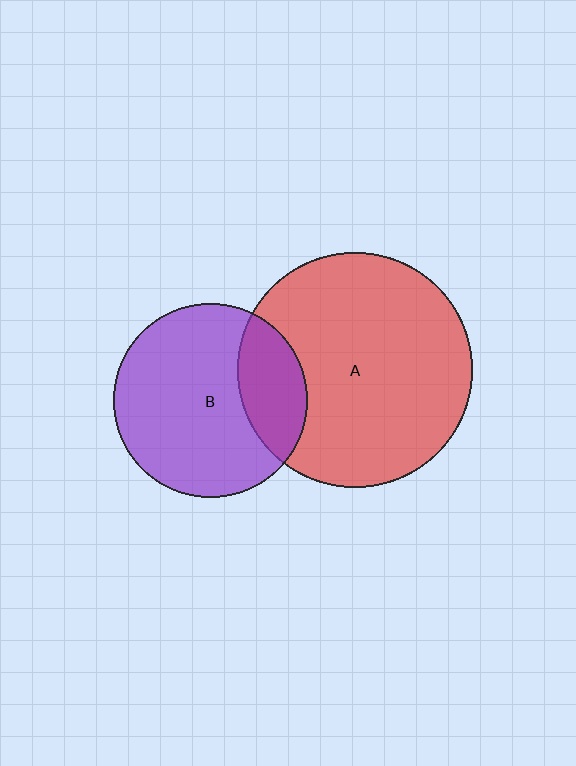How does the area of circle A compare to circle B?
Approximately 1.5 times.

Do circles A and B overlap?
Yes.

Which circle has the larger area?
Circle A (red).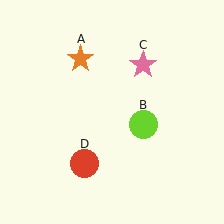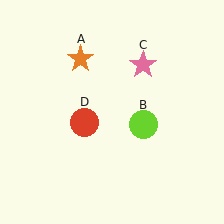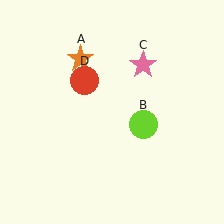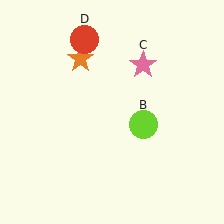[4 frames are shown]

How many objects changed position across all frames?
1 object changed position: red circle (object D).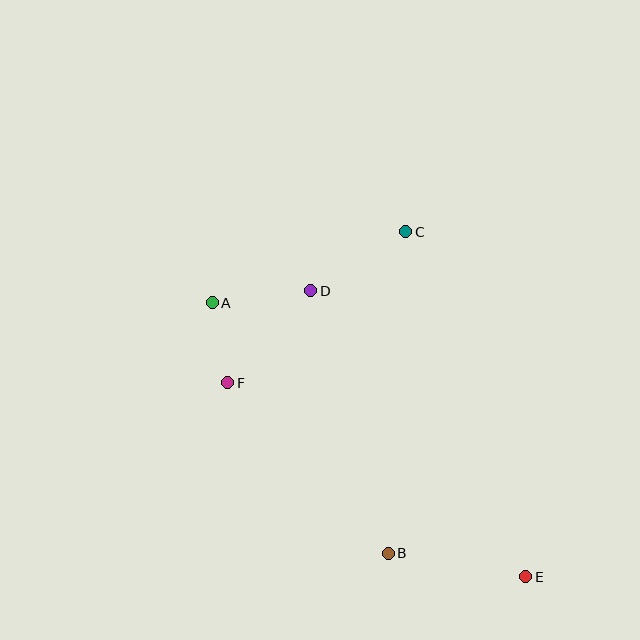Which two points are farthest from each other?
Points A and E are farthest from each other.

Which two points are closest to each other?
Points A and F are closest to each other.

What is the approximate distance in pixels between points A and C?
The distance between A and C is approximately 206 pixels.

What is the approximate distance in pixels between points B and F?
The distance between B and F is approximately 234 pixels.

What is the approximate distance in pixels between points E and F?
The distance between E and F is approximately 355 pixels.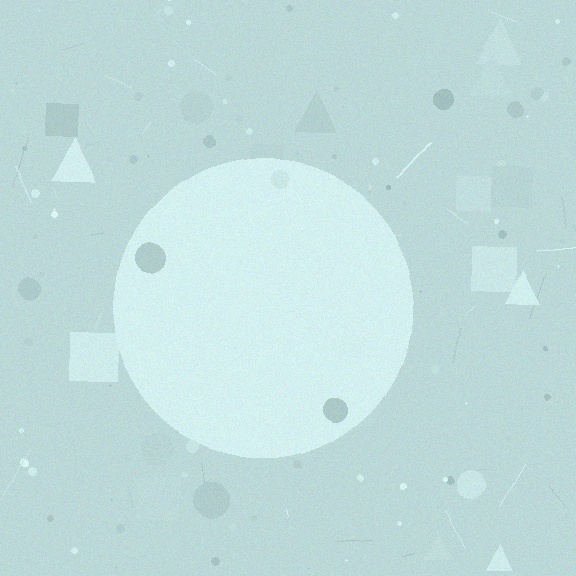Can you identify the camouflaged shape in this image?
The camouflaged shape is a circle.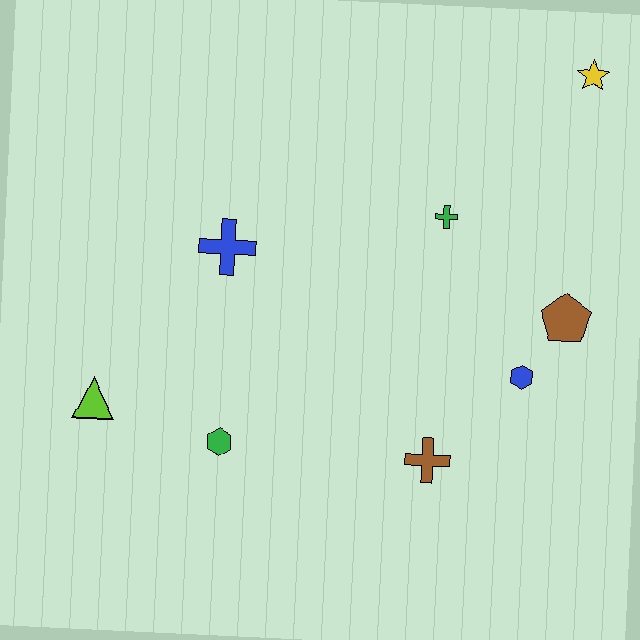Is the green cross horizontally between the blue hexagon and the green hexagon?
Yes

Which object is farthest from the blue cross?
The yellow star is farthest from the blue cross.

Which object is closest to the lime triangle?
The green hexagon is closest to the lime triangle.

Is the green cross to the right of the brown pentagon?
No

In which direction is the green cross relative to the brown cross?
The green cross is above the brown cross.